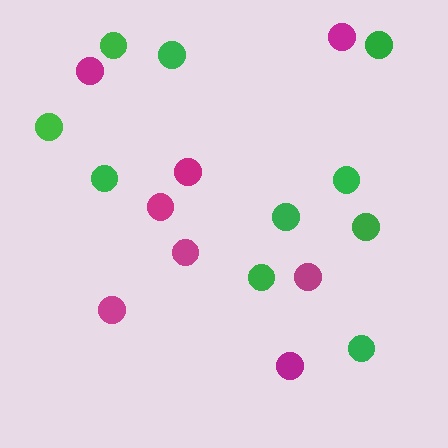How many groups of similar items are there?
There are 2 groups: one group of green circles (10) and one group of magenta circles (8).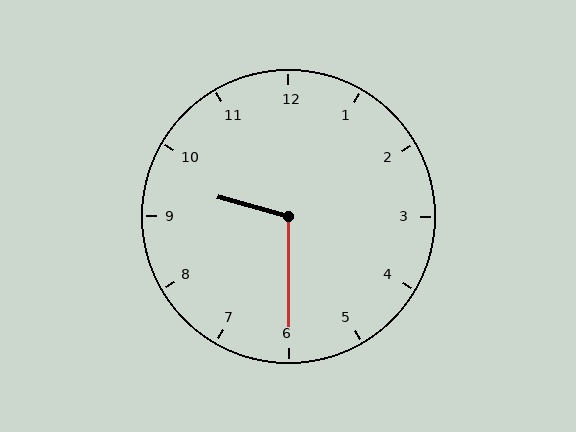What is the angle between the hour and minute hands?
Approximately 105 degrees.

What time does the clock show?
9:30.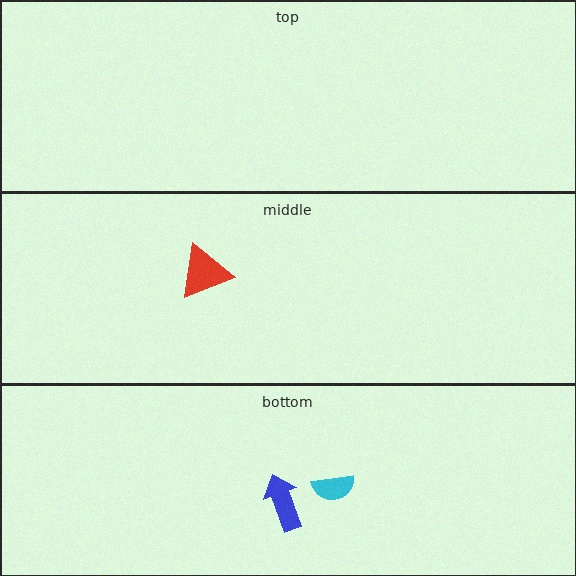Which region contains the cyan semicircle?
The bottom region.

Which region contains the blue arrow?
The bottom region.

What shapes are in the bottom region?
The blue arrow, the cyan semicircle.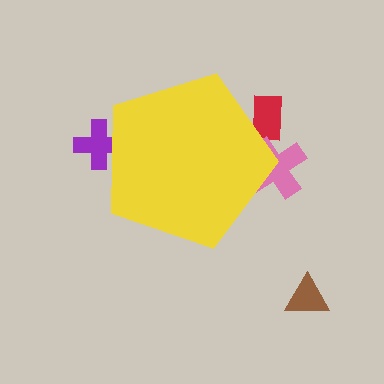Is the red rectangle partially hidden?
Yes, the red rectangle is partially hidden behind the yellow pentagon.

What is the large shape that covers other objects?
A yellow pentagon.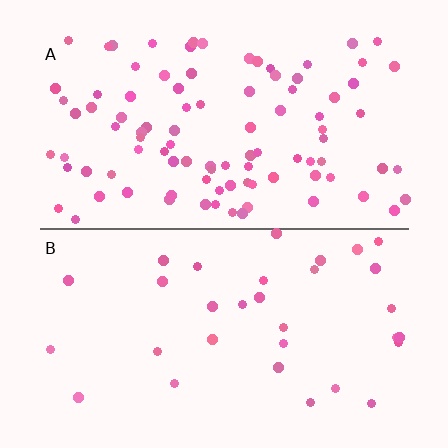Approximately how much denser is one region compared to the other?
Approximately 2.9× — region A over region B.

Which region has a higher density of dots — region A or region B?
A (the top).